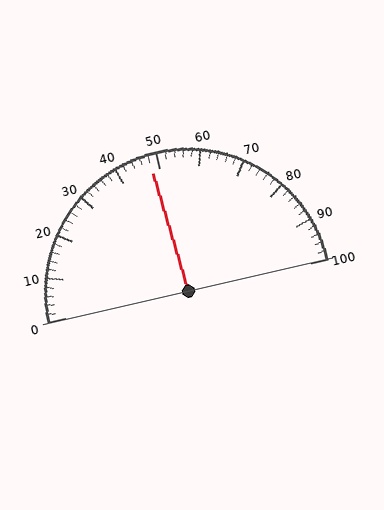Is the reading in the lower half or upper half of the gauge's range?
The reading is in the lower half of the range (0 to 100).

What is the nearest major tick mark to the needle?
The nearest major tick mark is 50.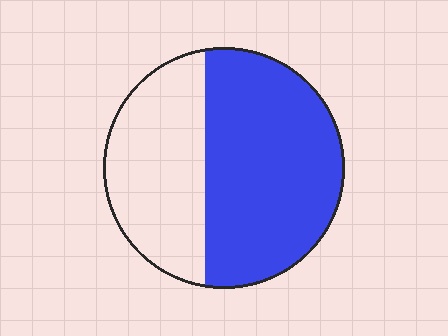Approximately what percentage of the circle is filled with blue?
Approximately 60%.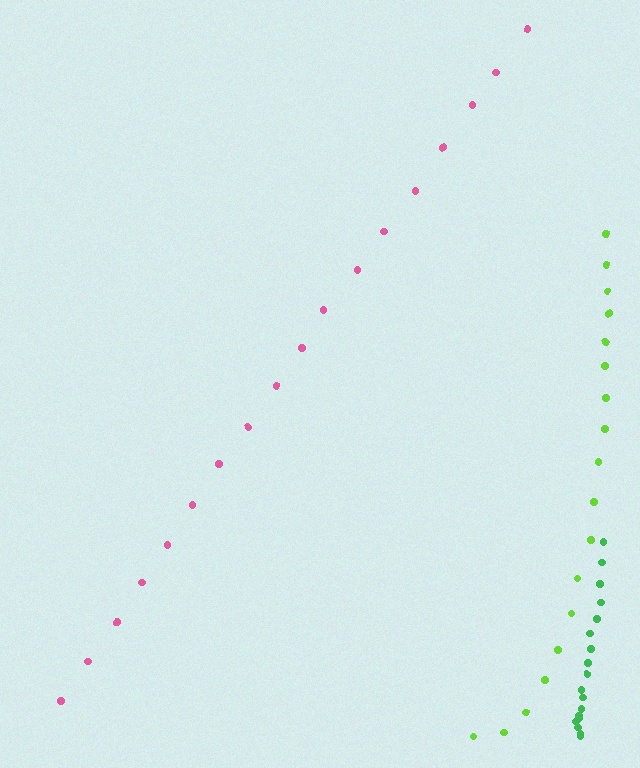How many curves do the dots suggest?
There are 3 distinct paths.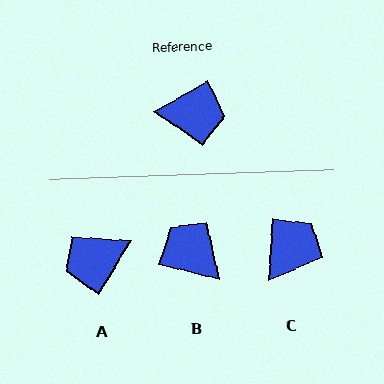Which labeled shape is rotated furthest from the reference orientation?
A, about 151 degrees away.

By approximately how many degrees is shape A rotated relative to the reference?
Approximately 151 degrees clockwise.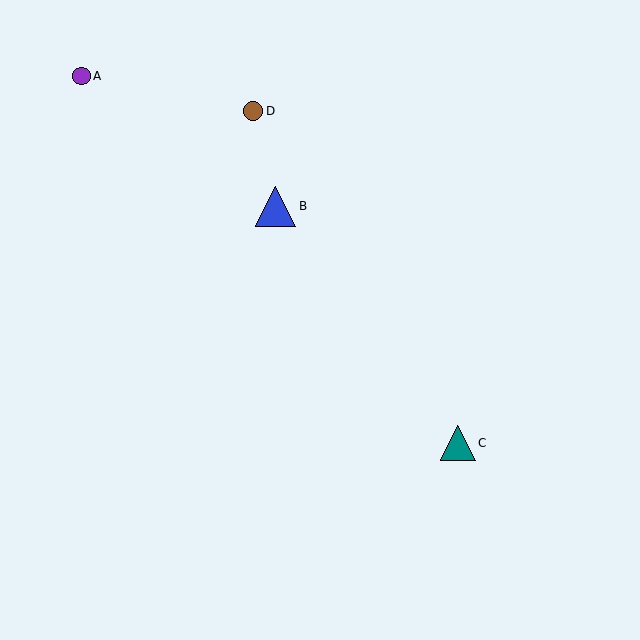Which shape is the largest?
The blue triangle (labeled B) is the largest.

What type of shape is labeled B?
Shape B is a blue triangle.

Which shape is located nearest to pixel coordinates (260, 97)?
The brown circle (labeled D) at (253, 111) is nearest to that location.